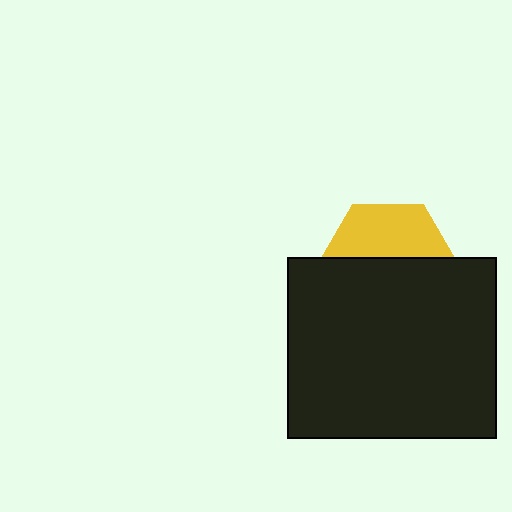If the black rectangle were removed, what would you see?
You would see the complete yellow hexagon.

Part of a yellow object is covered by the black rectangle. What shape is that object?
It is a hexagon.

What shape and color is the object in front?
The object in front is a black rectangle.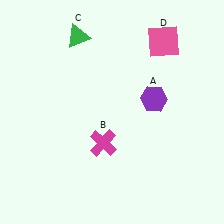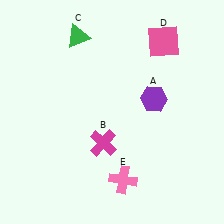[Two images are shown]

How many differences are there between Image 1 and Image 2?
There is 1 difference between the two images.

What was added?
A pink cross (E) was added in Image 2.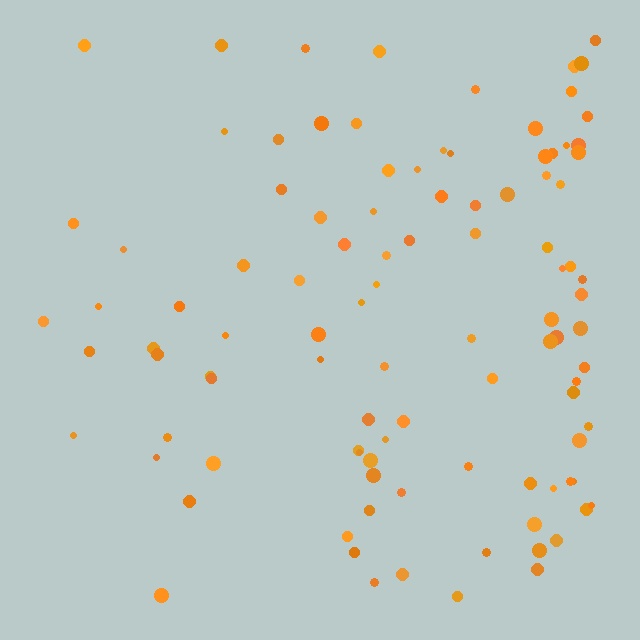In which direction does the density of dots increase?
From left to right, with the right side densest.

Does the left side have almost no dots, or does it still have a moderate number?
Still a moderate number, just noticeably fewer than the right.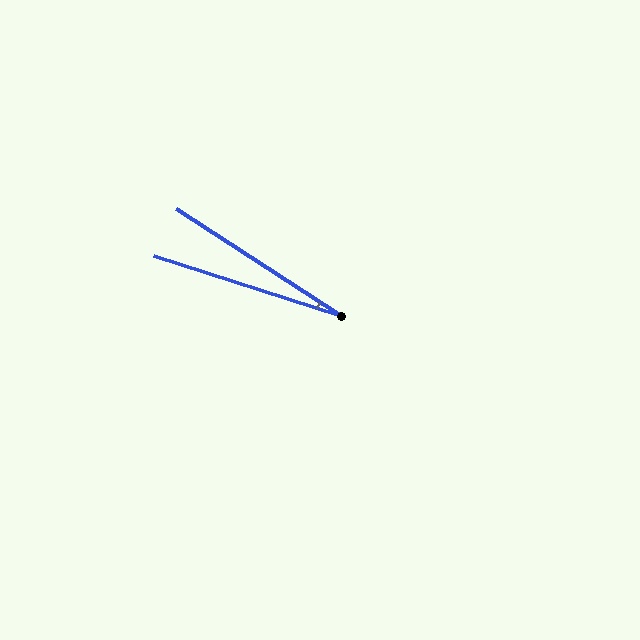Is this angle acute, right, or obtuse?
It is acute.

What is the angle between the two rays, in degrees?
Approximately 15 degrees.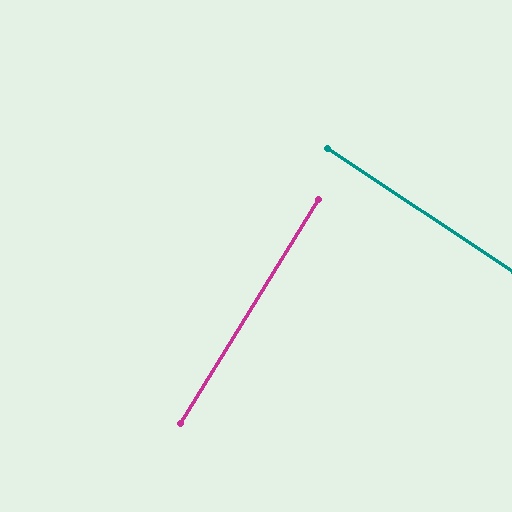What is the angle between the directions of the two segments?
Approximately 88 degrees.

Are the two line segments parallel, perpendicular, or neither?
Perpendicular — they meet at approximately 88°.